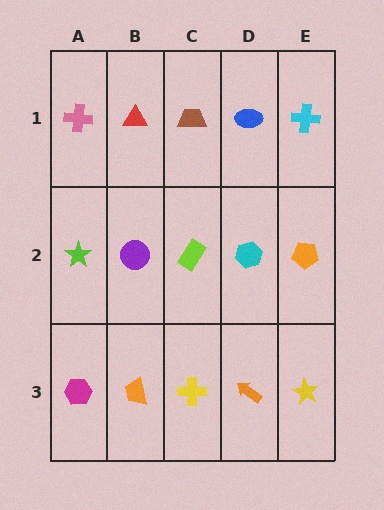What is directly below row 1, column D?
A cyan hexagon.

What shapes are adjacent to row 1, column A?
A lime star (row 2, column A), a red triangle (row 1, column B).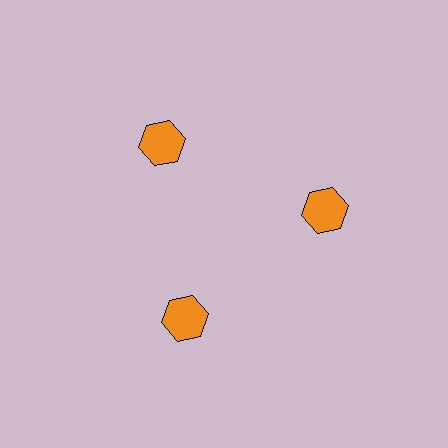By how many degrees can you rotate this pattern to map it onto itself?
The pattern maps onto itself every 120 degrees of rotation.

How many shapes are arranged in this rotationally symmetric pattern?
There are 3 shapes, arranged in 3 groups of 1.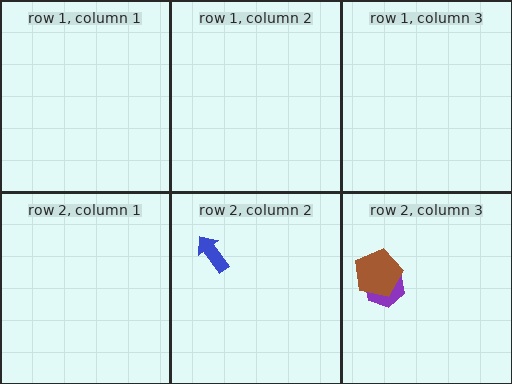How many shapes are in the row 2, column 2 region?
1.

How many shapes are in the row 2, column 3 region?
2.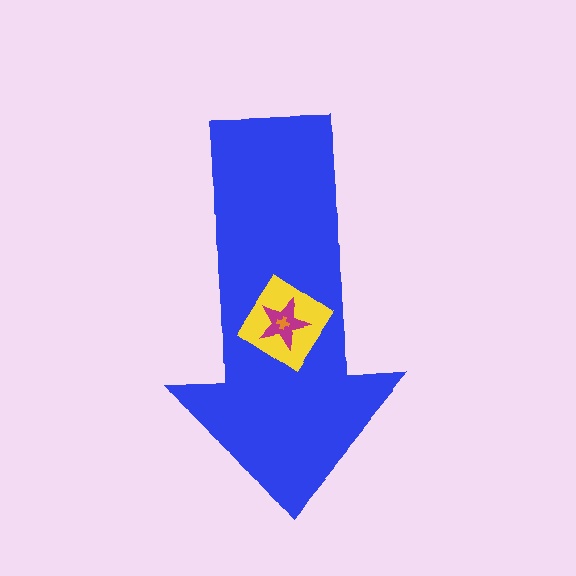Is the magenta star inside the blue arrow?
Yes.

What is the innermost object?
The orange cross.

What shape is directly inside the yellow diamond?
The magenta star.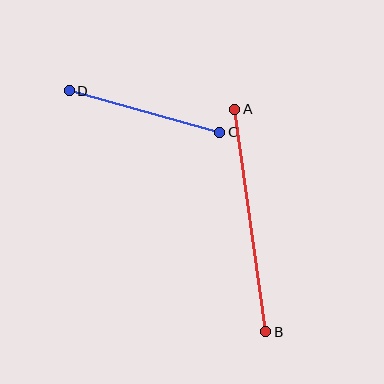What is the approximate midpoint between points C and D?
The midpoint is at approximately (144, 111) pixels.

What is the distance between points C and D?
The distance is approximately 156 pixels.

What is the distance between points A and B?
The distance is approximately 225 pixels.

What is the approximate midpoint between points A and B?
The midpoint is at approximately (250, 221) pixels.